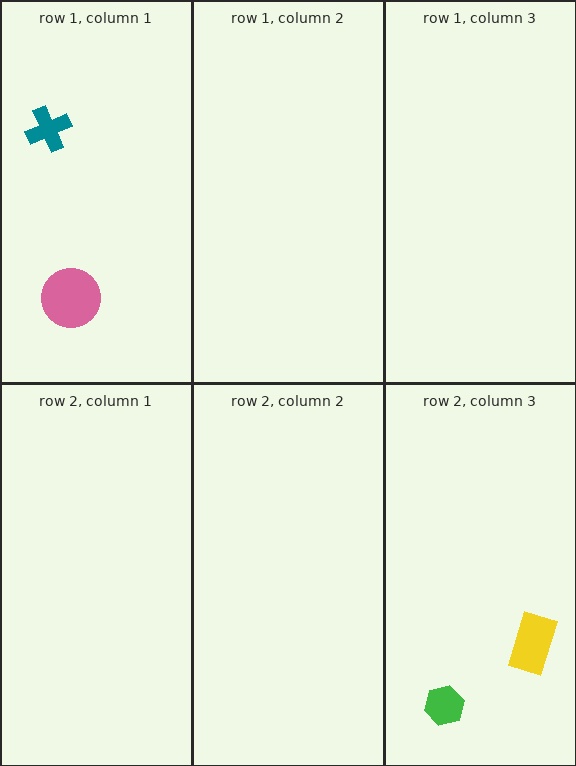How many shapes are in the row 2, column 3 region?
2.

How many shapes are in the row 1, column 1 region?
2.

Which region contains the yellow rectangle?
The row 2, column 3 region.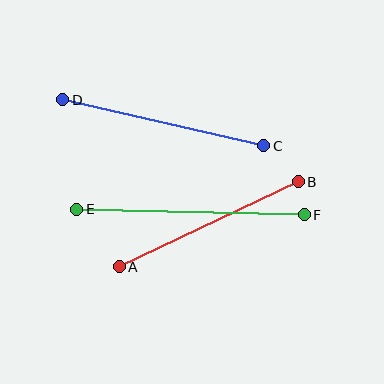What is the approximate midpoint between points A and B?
The midpoint is at approximately (209, 224) pixels.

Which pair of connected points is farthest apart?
Points E and F are farthest apart.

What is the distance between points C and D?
The distance is approximately 206 pixels.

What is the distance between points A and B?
The distance is approximately 198 pixels.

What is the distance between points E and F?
The distance is approximately 228 pixels.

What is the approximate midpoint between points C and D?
The midpoint is at approximately (163, 123) pixels.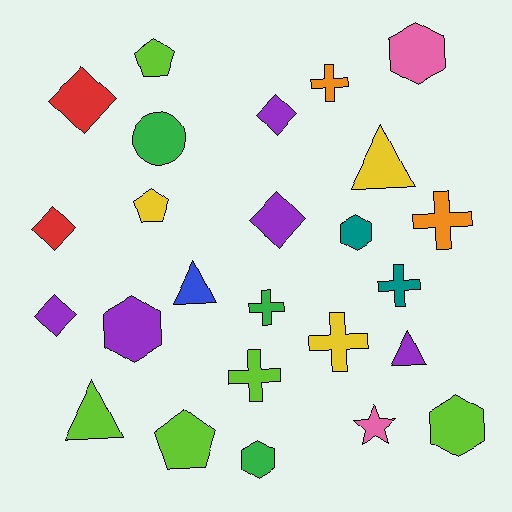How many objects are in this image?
There are 25 objects.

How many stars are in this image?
There is 1 star.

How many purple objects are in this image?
There are 5 purple objects.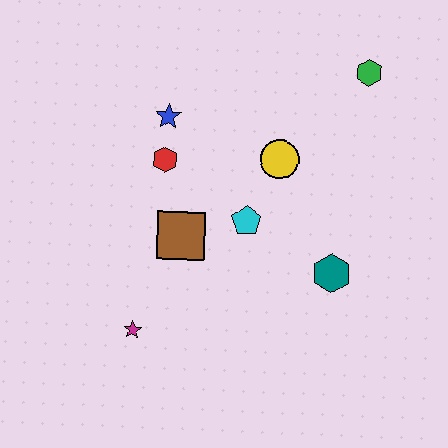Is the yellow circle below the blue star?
Yes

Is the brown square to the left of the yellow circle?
Yes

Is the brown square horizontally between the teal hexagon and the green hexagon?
No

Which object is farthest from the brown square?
The green hexagon is farthest from the brown square.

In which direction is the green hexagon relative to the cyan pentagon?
The green hexagon is above the cyan pentagon.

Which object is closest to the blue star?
The red hexagon is closest to the blue star.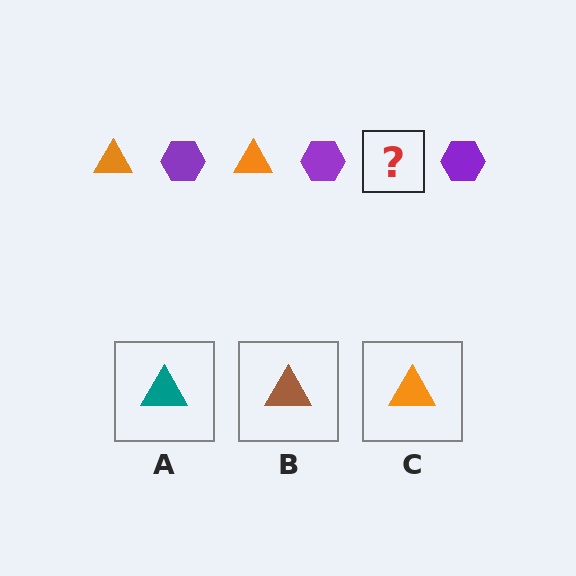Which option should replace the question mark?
Option C.